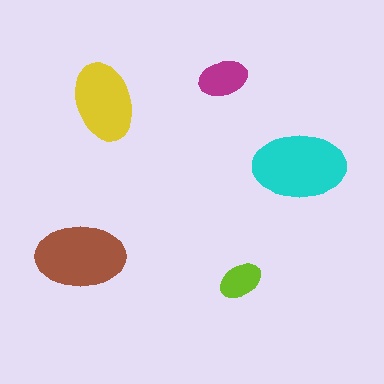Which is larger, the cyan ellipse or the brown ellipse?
The cyan one.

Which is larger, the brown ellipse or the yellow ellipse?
The brown one.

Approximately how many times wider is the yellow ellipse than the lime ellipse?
About 2 times wider.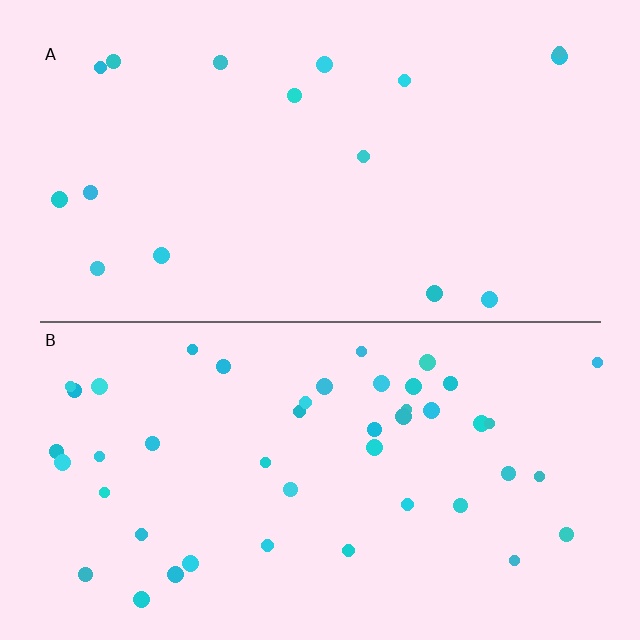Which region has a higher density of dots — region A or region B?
B (the bottom).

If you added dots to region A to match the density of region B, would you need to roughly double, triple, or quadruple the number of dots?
Approximately triple.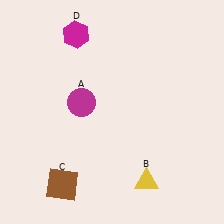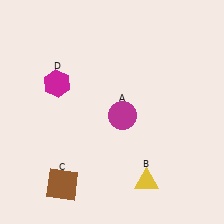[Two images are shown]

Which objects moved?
The objects that moved are: the magenta circle (A), the magenta hexagon (D).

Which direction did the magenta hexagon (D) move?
The magenta hexagon (D) moved down.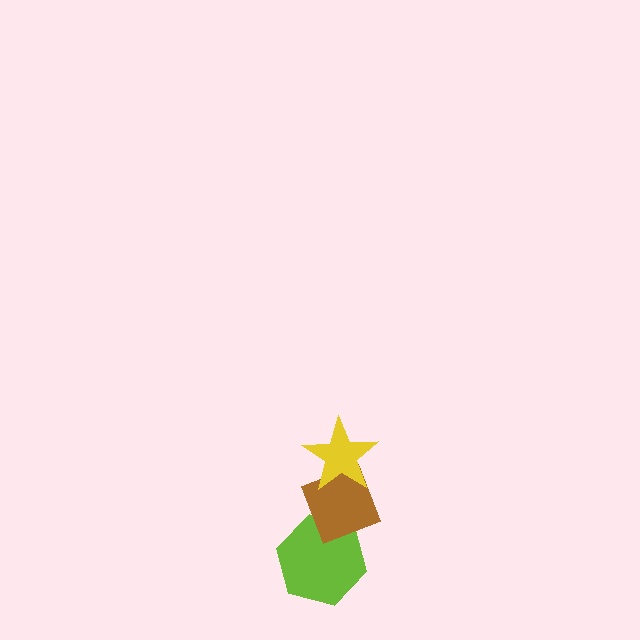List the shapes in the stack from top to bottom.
From top to bottom: the yellow star, the brown diamond, the lime hexagon.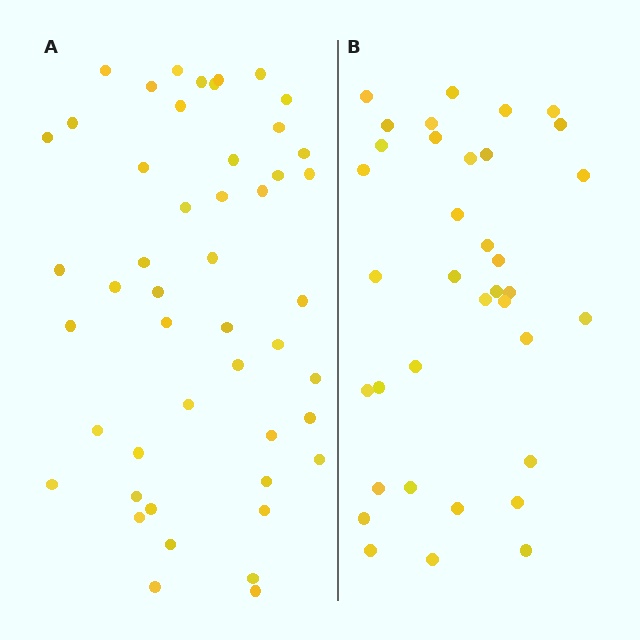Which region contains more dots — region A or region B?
Region A (the left region) has more dots.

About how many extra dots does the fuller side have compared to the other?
Region A has roughly 12 or so more dots than region B.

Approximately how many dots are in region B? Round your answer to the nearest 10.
About 40 dots. (The exact count is 36, which rounds to 40.)